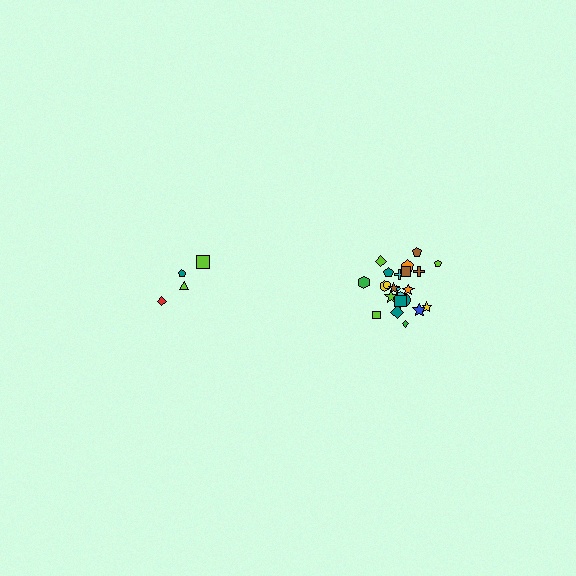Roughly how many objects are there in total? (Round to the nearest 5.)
Roughly 30 objects in total.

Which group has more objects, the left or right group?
The right group.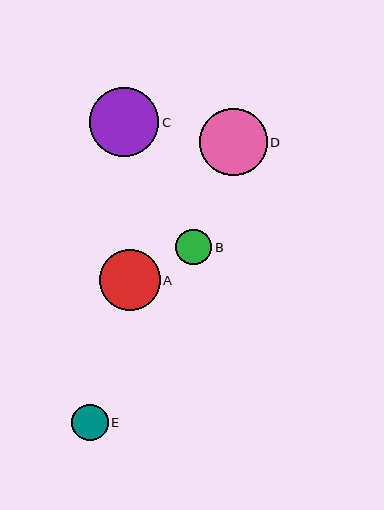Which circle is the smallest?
Circle B is the smallest with a size of approximately 36 pixels.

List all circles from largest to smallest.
From largest to smallest: C, D, A, E, B.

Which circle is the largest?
Circle C is the largest with a size of approximately 70 pixels.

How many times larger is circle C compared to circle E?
Circle C is approximately 1.9 times the size of circle E.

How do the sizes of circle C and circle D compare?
Circle C and circle D are approximately the same size.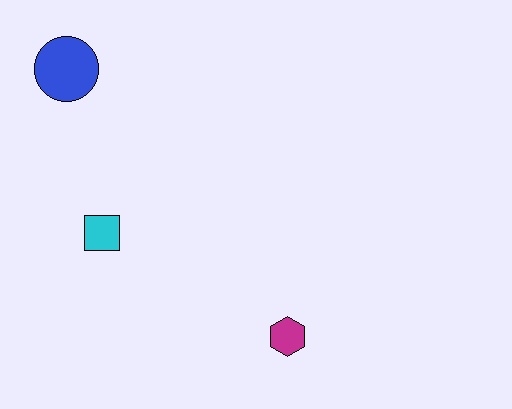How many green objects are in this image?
There are no green objects.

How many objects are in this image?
There are 3 objects.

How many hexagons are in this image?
There is 1 hexagon.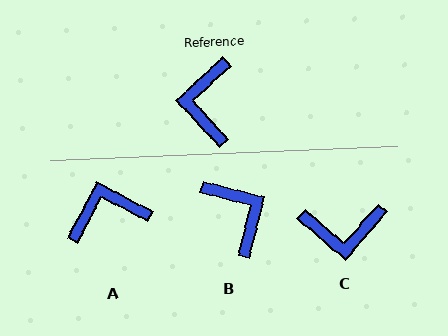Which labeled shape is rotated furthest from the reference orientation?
B, about 147 degrees away.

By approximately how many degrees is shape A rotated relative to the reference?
Approximately 71 degrees clockwise.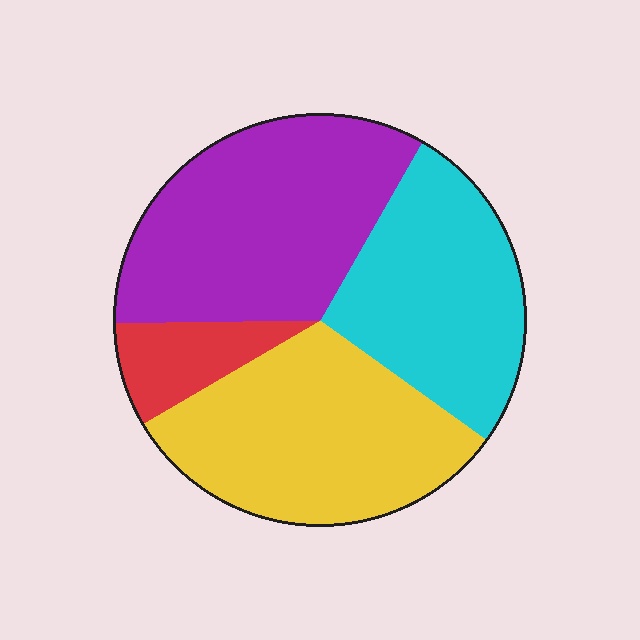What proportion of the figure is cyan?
Cyan takes up about one quarter (1/4) of the figure.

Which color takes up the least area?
Red, at roughly 10%.